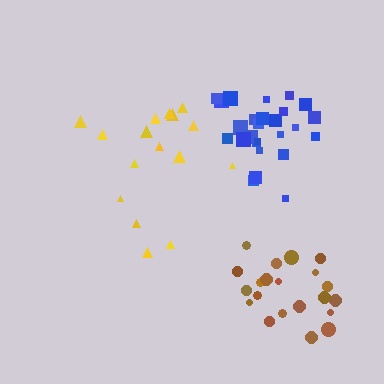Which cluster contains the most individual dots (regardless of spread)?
Blue (28).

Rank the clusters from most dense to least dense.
blue, brown, yellow.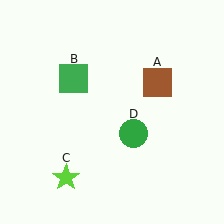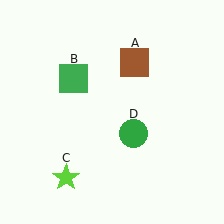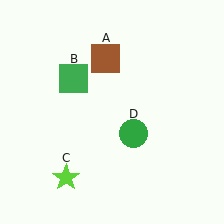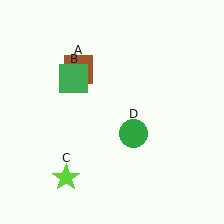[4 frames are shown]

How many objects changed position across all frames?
1 object changed position: brown square (object A).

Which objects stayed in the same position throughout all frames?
Green square (object B) and lime star (object C) and green circle (object D) remained stationary.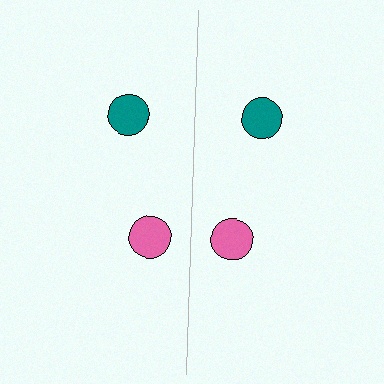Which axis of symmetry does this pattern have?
The pattern has a vertical axis of symmetry running through the center of the image.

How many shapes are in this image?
There are 4 shapes in this image.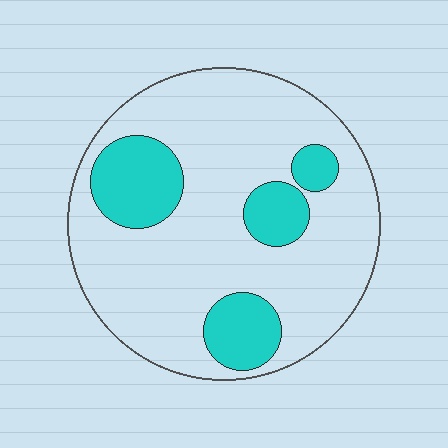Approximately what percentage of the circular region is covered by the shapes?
Approximately 20%.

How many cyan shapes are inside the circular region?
4.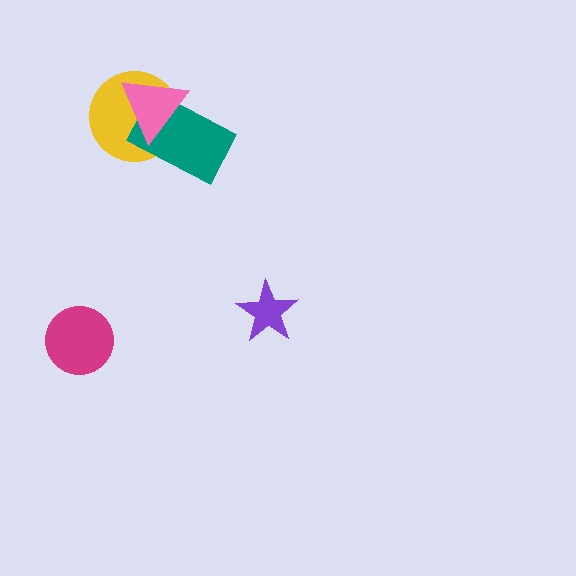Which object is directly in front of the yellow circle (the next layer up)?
The teal rectangle is directly in front of the yellow circle.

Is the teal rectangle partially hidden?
Yes, it is partially covered by another shape.